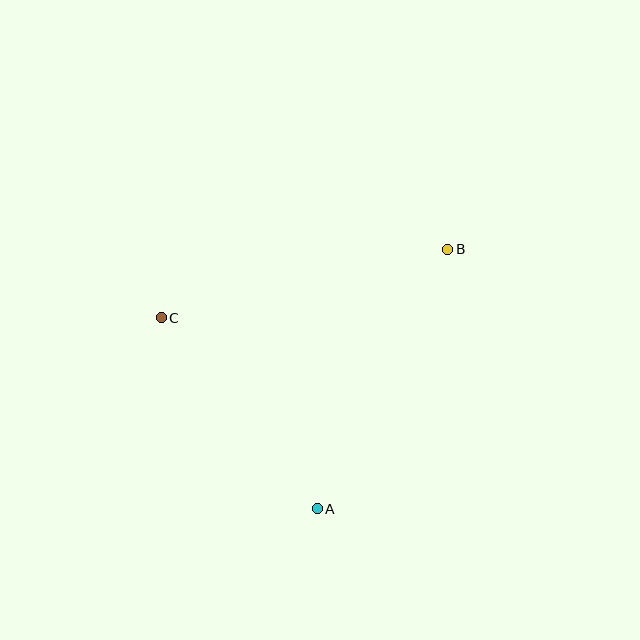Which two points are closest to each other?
Points A and C are closest to each other.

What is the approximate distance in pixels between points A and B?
The distance between A and B is approximately 290 pixels.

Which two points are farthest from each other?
Points B and C are farthest from each other.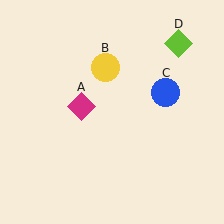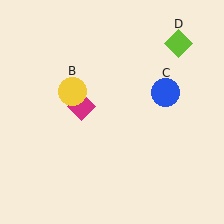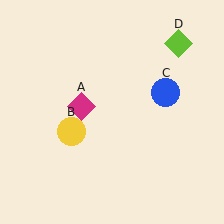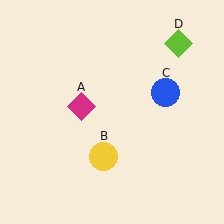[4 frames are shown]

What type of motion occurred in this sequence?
The yellow circle (object B) rotated counterclockwise around the center of the scene.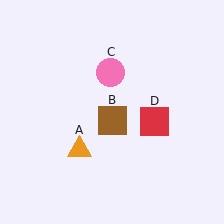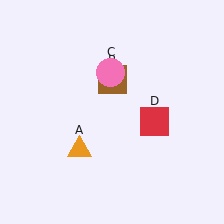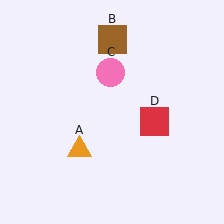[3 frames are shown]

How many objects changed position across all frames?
1 object changed position: brown square (object B).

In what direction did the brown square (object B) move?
The brown square (object B) moved up.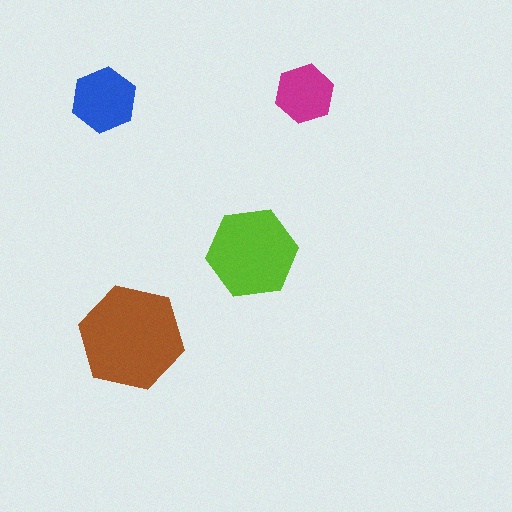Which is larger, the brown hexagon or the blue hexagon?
The brown one.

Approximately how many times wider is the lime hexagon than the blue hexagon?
About 1.5 times wider.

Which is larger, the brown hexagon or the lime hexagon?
The brown one.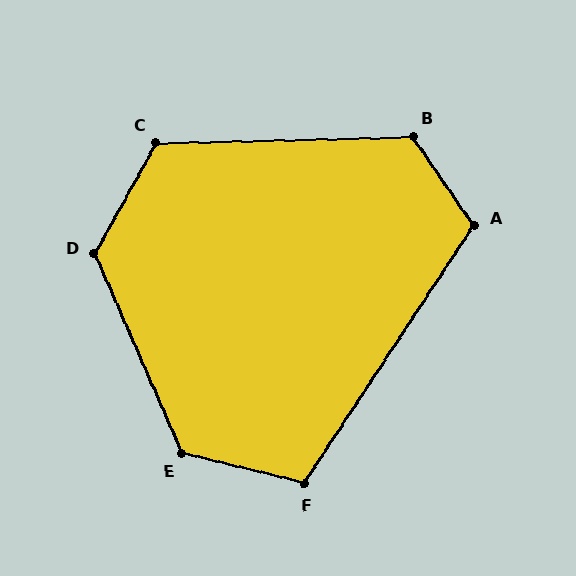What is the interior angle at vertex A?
Approximately 112 degrees (obtuse).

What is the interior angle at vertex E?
Approximately 127 degrees (obtuse).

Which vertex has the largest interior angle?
D, at approximately 128 degrees.